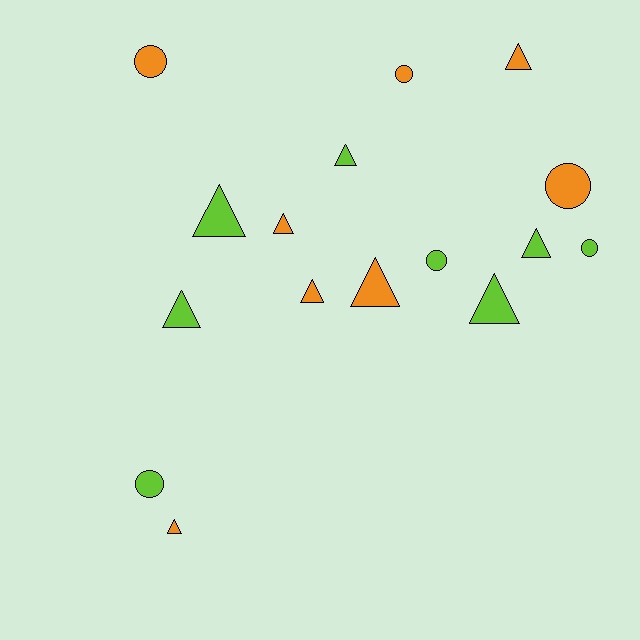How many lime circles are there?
There are 3 lime circles.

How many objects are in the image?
There are 16 objects.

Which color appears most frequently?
Orange, with 8 objects.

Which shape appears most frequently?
Triangle, with 10 objects.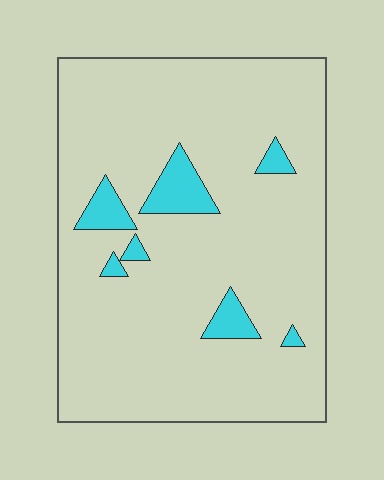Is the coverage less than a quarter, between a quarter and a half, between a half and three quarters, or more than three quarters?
Less than a quarter.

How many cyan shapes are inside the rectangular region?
7.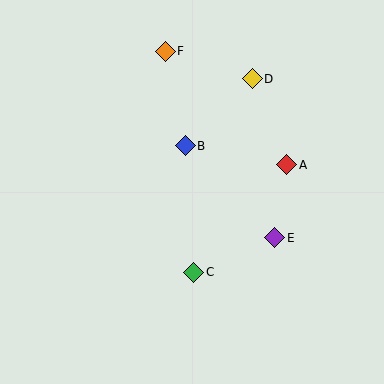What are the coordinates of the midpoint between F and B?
The midpoint between F and B is at (175, 99).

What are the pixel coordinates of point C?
Point C is at (194, 272).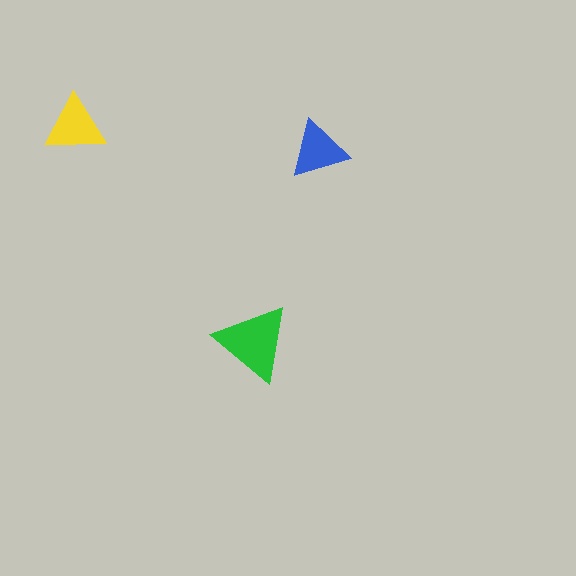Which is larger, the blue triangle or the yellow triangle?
The yellow one.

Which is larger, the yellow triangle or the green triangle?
The green one.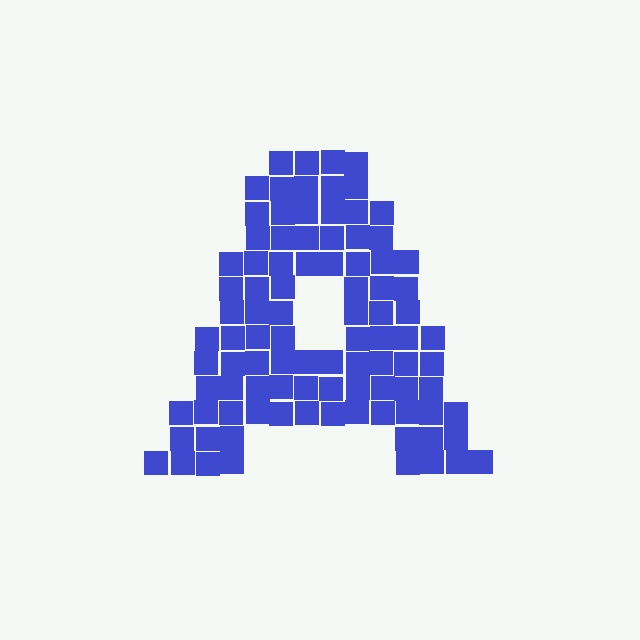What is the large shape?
The large shape is the letter A.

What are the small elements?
The small elements are squares.